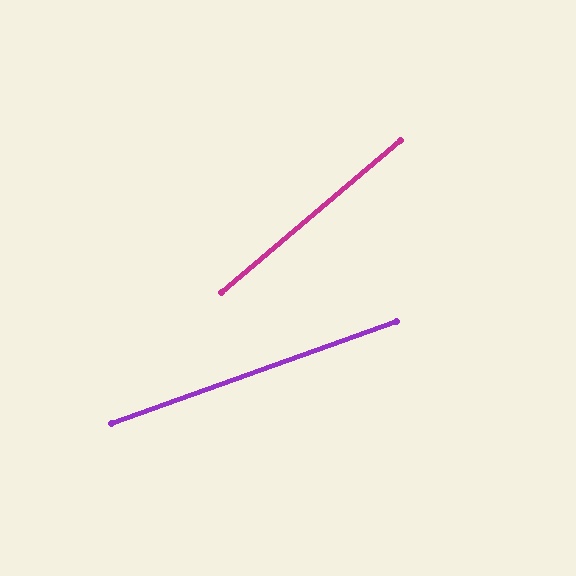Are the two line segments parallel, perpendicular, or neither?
Neither parallel nor perpendicular — they differ by about 21°.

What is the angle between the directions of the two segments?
Approximately 21 degrees.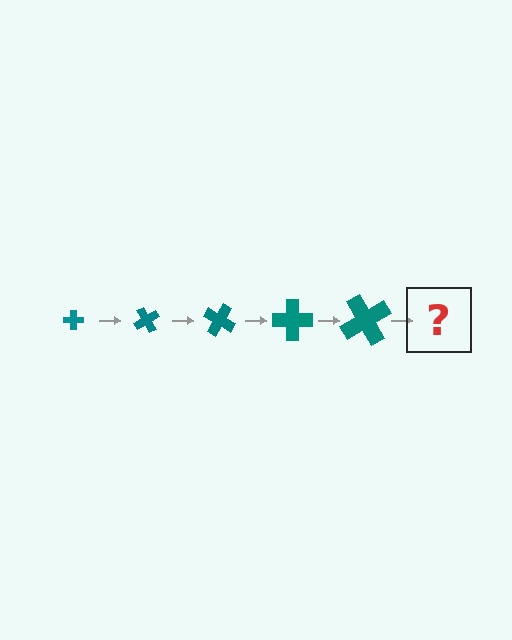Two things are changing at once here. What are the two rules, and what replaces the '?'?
The two rules are that the cross grows larger each step and it rotates 60 degrees each step. The '?' should be a cross, larger than the previous one and rotated 300 degrees from the start.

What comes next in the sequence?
The next element should be a cross, larger than the previous one and rotated 300 degrees from the start.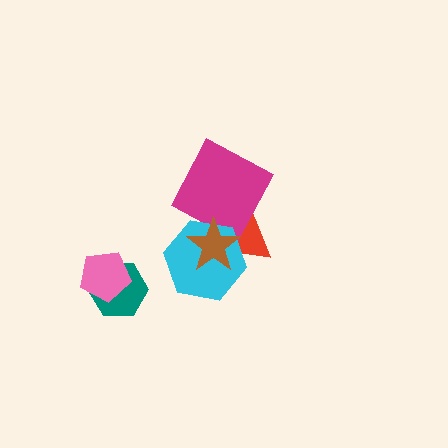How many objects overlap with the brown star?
3 objects overlap with the brown star.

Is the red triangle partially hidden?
Yes, it is partially covered by another shape.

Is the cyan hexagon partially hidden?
Yes, it is partially covered by another shape.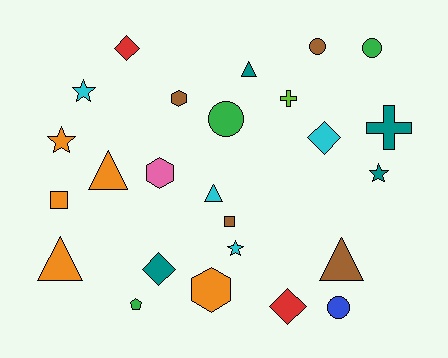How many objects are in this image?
There are 25 objects.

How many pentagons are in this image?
There is 1 pentagon.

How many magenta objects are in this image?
There are no magenta objects.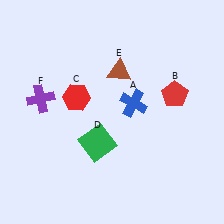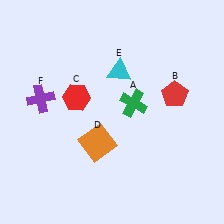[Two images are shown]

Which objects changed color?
A changed from blue to green. D changed from green to orange. E changed from brown to cyan.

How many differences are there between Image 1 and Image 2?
There are 3 differences between the two images.